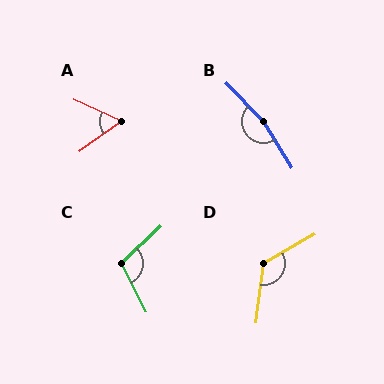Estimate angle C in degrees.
Approximately 107 degrees.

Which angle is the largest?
B, at approximately 167 degrees.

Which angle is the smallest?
A, at approximately 61 degrees.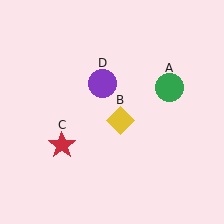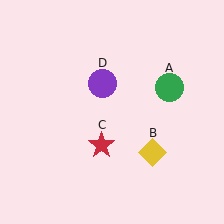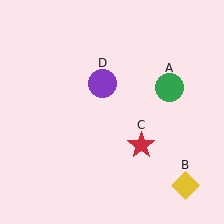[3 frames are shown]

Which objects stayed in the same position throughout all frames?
Green circle (object A) and purple circle (object D) remained stationary.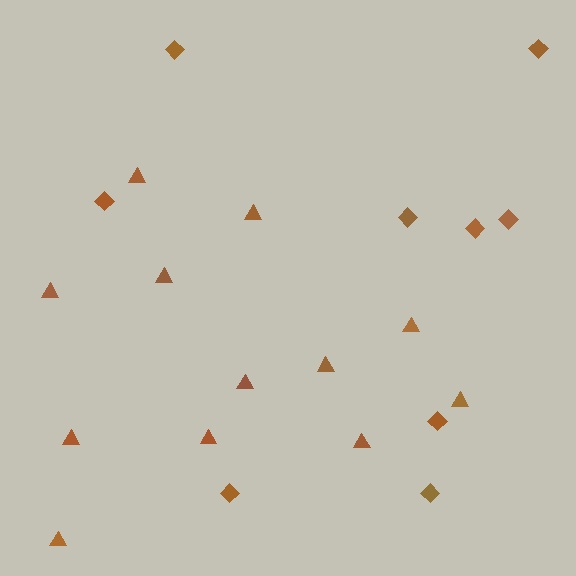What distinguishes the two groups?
There are 2 groups: one group of diamonds (9) and one group of triangles (12).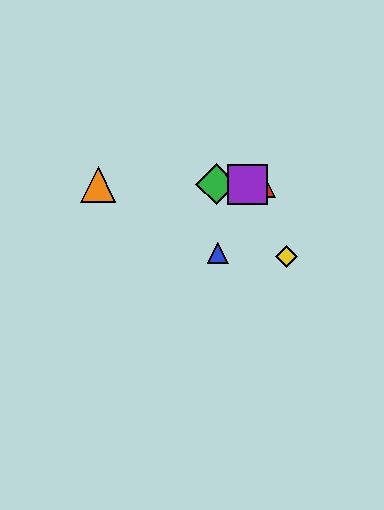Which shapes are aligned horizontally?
The red triangle, the green diamond, the purple square, the orange triangle are aligned horizontally.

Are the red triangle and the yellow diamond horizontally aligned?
No, the red triangle is at y≈184 and the yellow diamond is at y≈256.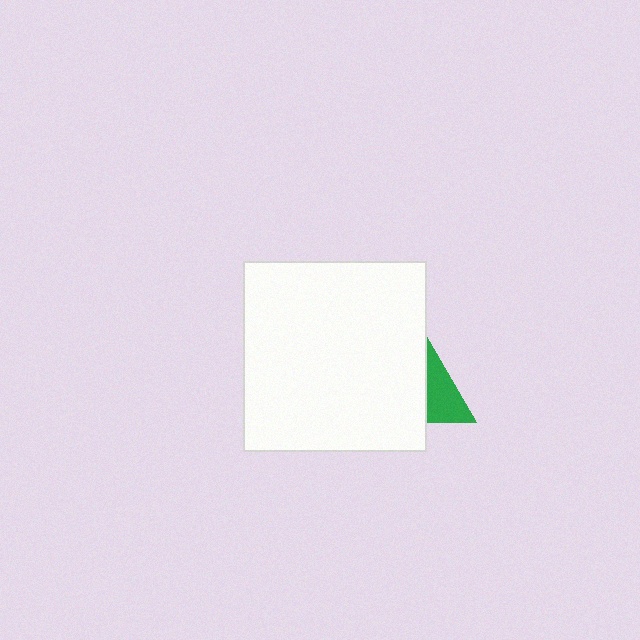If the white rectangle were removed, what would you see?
You would see the complete green triangle.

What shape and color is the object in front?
The object in front is a white rectangle.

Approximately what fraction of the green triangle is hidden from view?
Roughly 59% of the green triangle is hidden behind the white rectangle.